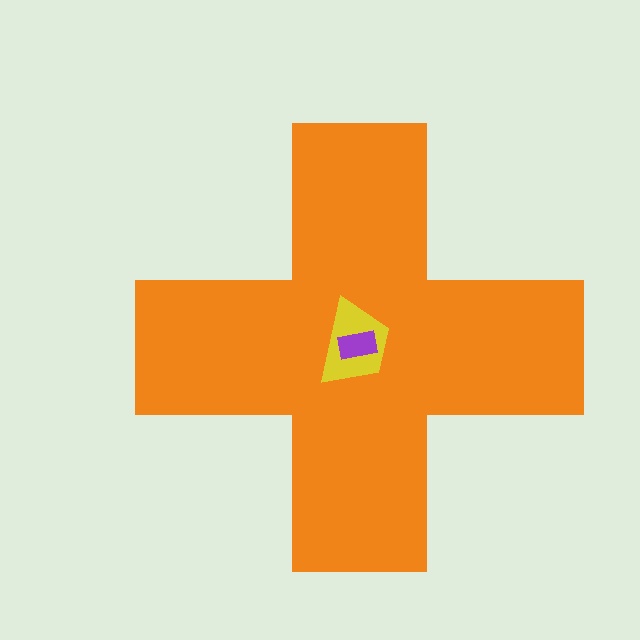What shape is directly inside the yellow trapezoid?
The purple rectangle.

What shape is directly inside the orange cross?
The yellow trapezoid.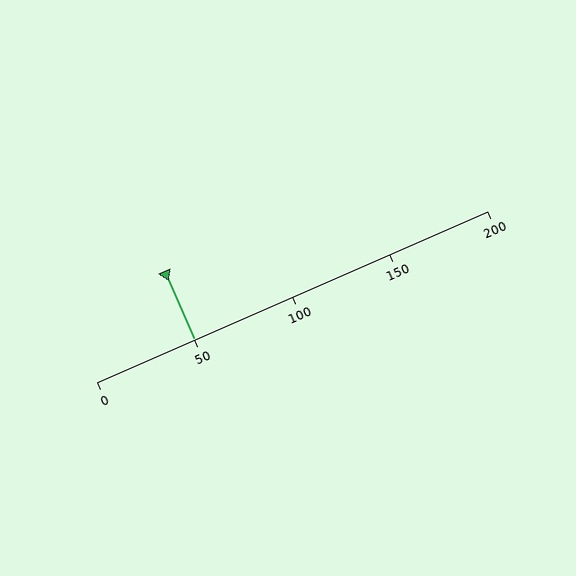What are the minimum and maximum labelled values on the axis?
The axis runs from 0 to 200.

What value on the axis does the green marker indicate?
The marker indicates approximately 50.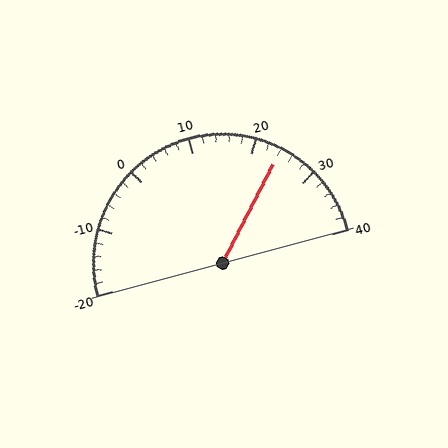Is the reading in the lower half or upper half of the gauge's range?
The reading is in the upper half of the range (-20 to 40).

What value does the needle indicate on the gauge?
The needle indicates approximately 24.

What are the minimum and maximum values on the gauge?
The gauge ranges from -20 to 40.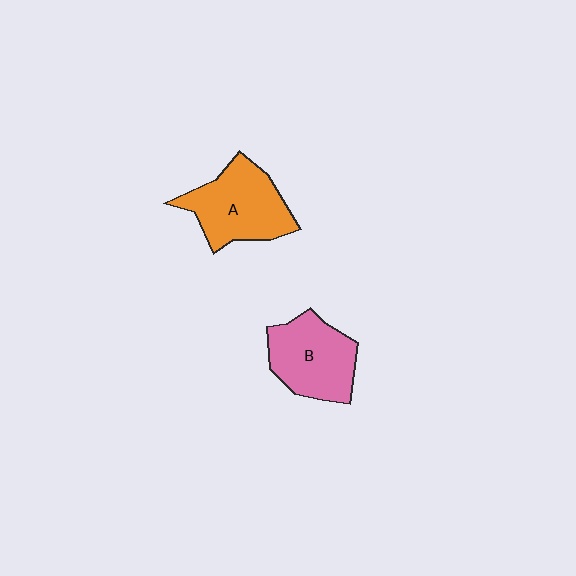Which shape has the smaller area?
Shape B (pink).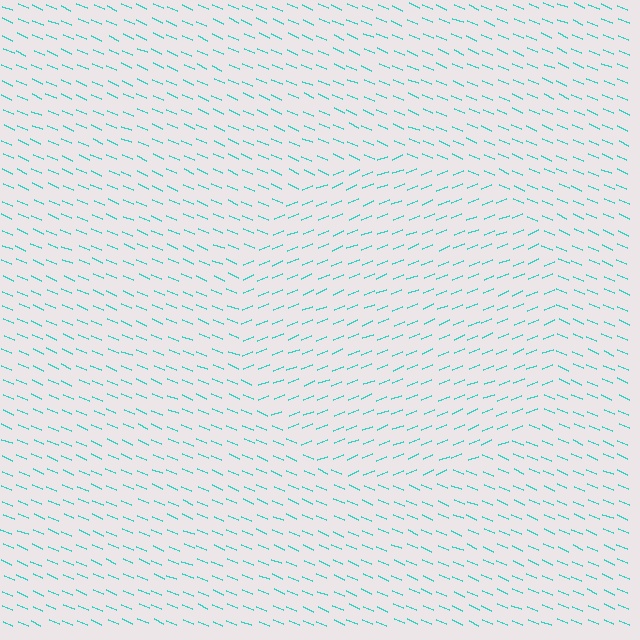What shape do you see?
I see a circle.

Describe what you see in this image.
The image is filled with small cyan line segments. A circle region in the image has lines oriented differently from the surrounding lines, creating a visible texture boundary.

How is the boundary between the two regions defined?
The boundary is defined purely by a change in line orientation (approximately 45 degrees difference). All lines are the same color and thickness.